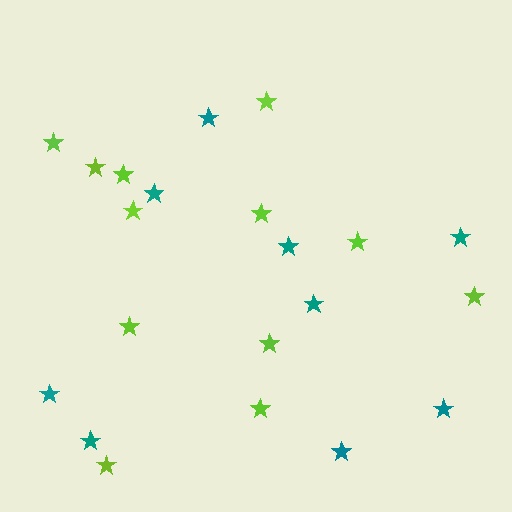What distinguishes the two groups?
There are 2 groups: one group of lime stars (12) and one group of teal stars (9).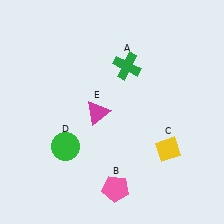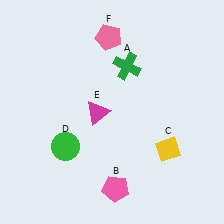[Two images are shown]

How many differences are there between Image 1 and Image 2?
There is 1 difference between the two images.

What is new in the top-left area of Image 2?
A pink pentagon (F) was added in the top-left area of Image 2.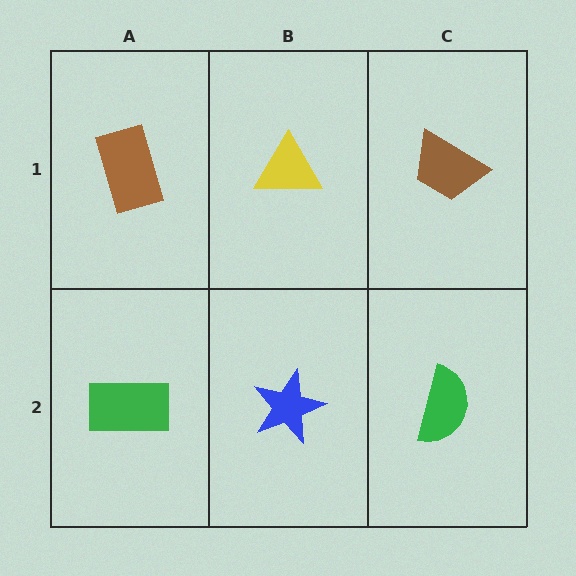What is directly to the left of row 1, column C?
A yellow triangle.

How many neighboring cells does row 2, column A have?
2.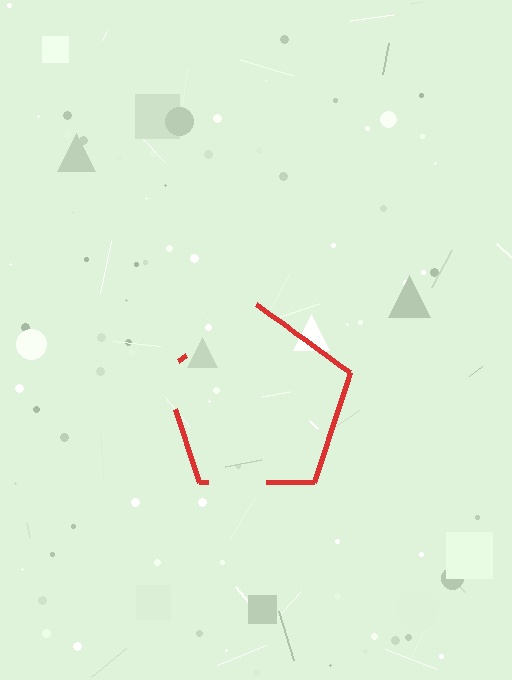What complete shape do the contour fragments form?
The contour fragments form a pentagon.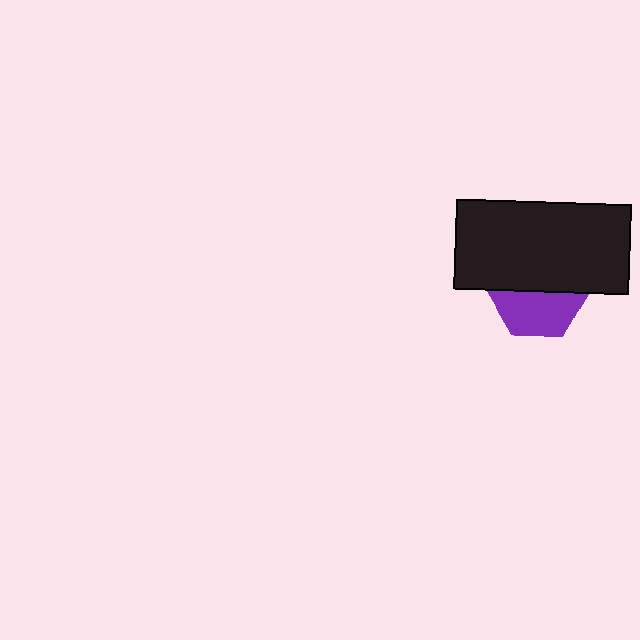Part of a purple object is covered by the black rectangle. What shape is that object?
It is a hexagon.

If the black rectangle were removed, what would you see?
You would see the complete purple hexagon.